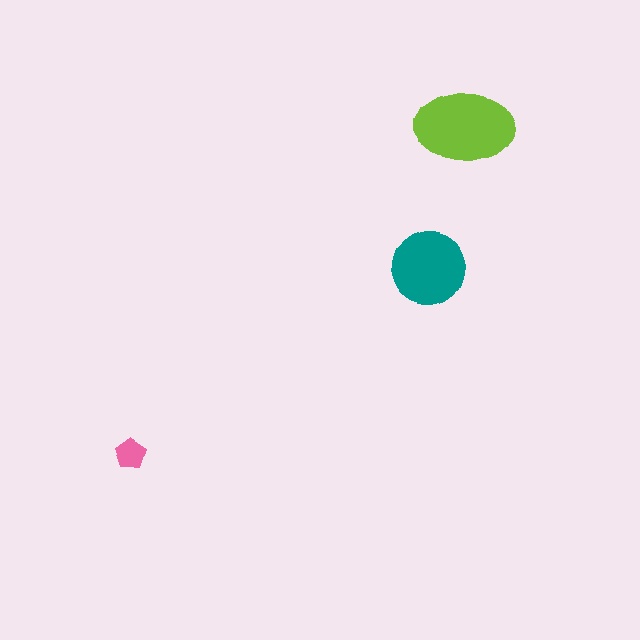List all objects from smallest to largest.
The pink pentagon, the teal circle, the lime ellipse.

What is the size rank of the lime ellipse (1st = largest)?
1st.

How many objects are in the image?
There are 3 objects in the image.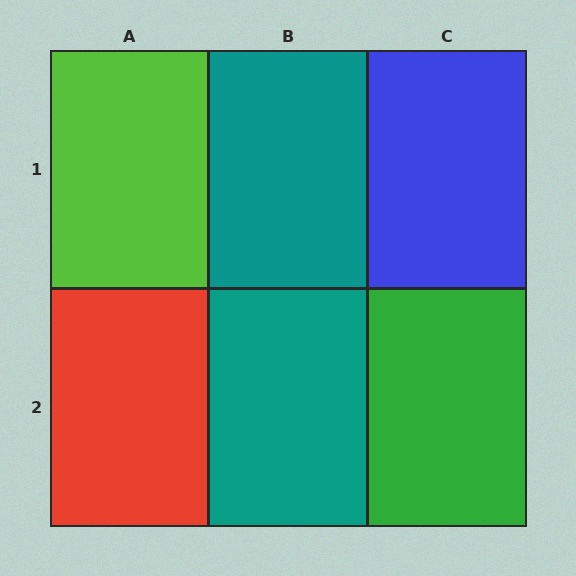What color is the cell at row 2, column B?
Teal.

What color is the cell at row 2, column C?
Green.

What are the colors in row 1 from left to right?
Lime, teal, blue.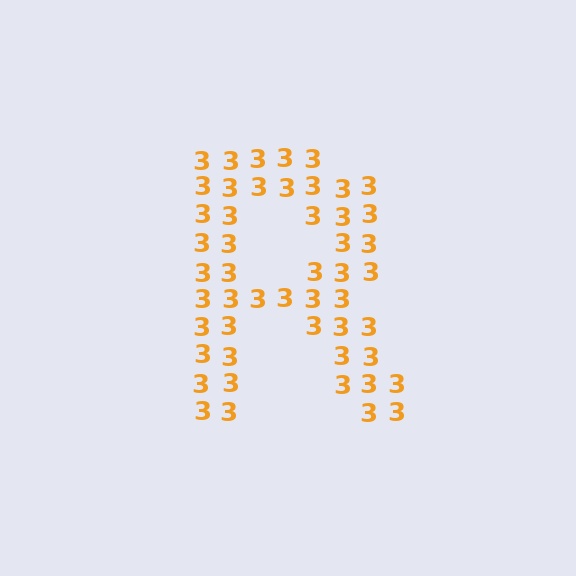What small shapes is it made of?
It is made of small digit 3's.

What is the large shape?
The large shape is the letter R.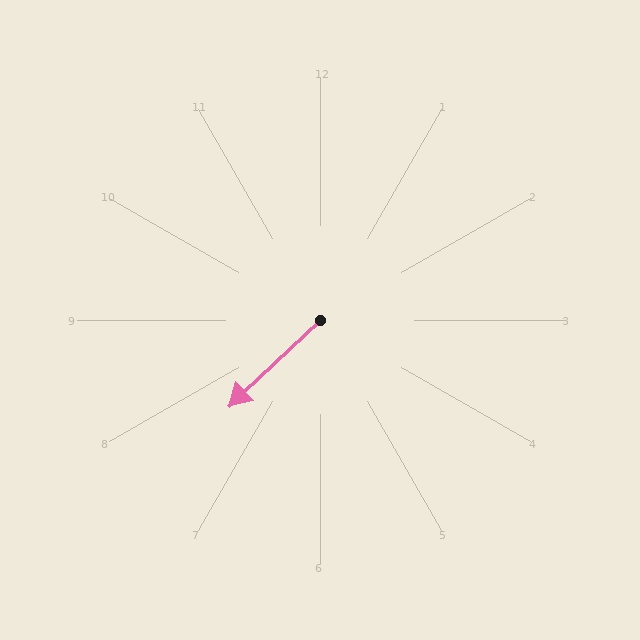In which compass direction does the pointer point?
Southwest.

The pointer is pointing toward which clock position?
Roughly 8 o'clock.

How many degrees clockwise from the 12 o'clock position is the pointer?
Approximately 227 degrees.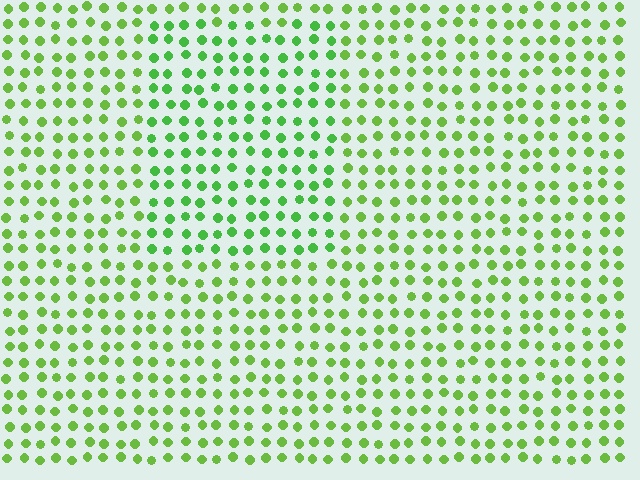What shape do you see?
I see a rectangle.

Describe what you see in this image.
The image is filled with small lime elements in a uniform arrangement. A rectangle-shaped region is visible where the elements are tinted to a slightly different hue, forming a subtle color boundary.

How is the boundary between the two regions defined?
The boundary is defined purely by a slight shift in hue (about 20 degrees). Spacing, size, and orientation are identical on both sides.